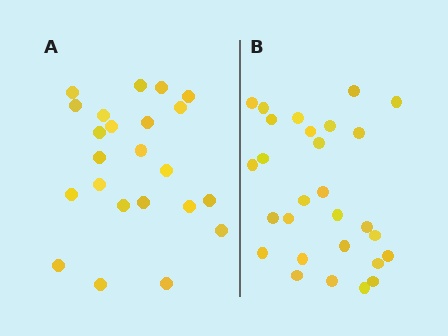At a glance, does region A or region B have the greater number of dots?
Region B (the right region) has more dots.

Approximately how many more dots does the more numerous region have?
Region B has about 5 more dots than region A.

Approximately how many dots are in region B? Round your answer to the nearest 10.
About 30 dots. (The exact count is 28, which rounds to 30.)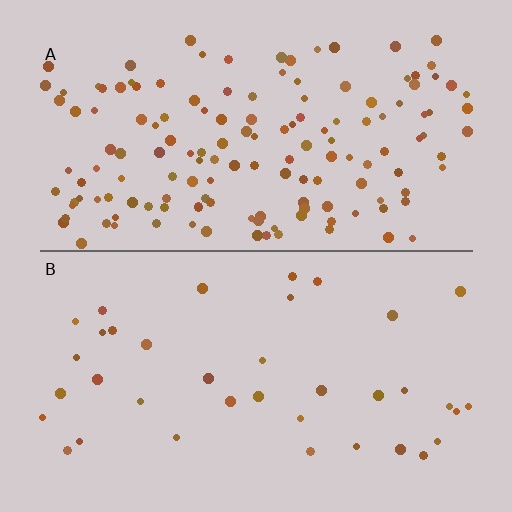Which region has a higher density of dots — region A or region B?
A (the top).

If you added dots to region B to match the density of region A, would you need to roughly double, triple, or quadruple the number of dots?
Approximately quadruple.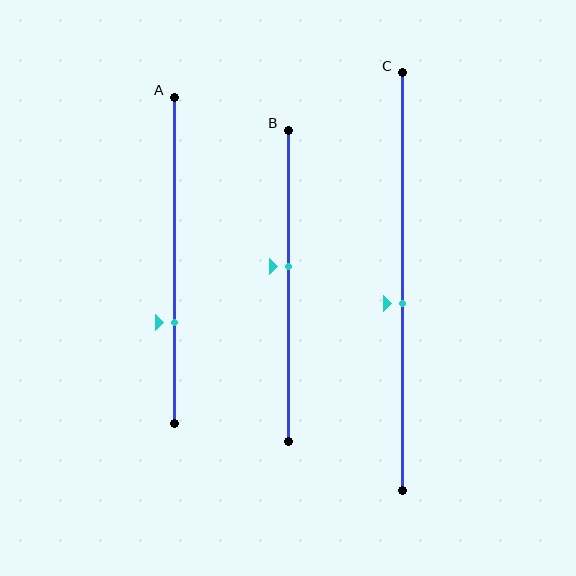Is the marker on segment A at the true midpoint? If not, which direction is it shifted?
No, the marker on segment A is shifted downward by about 19% of the segment length.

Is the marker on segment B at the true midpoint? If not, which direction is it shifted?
No, the marker on segment B is shifted upward by about 6% of the segment length.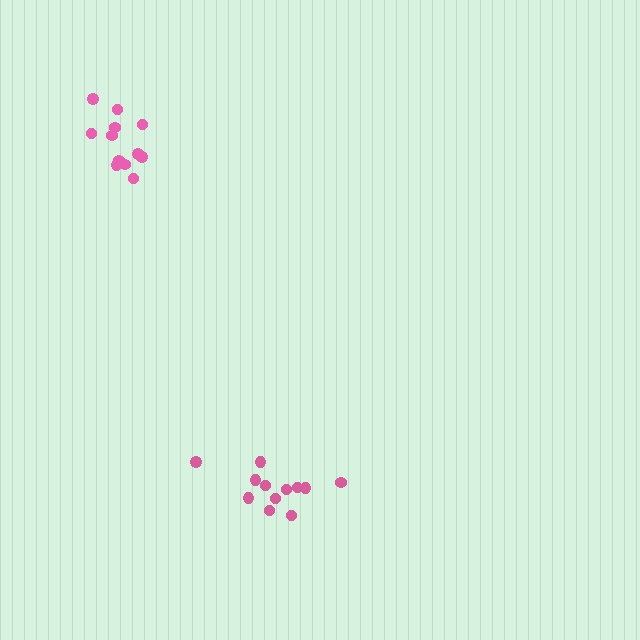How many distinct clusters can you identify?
There are 2 distinct clusters.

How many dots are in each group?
Group 1: 12 dots, Group 2: 12 dots (24 total).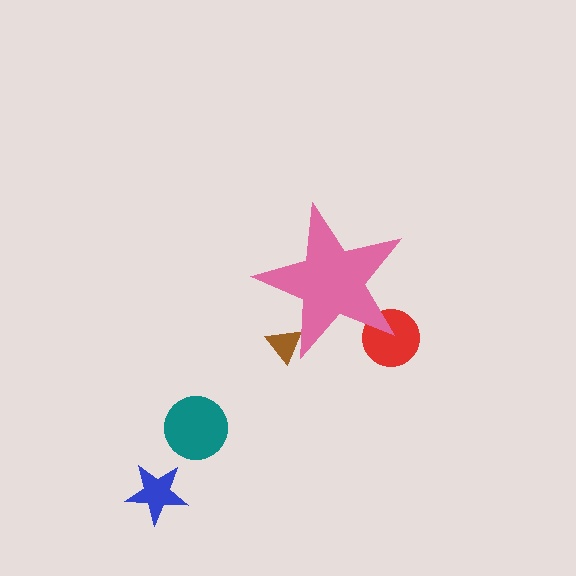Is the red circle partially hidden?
Yes, the red circle is partially hidden behind the pink star.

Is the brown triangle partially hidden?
Yes, the brown triangle is partially hidden behind the pink star.